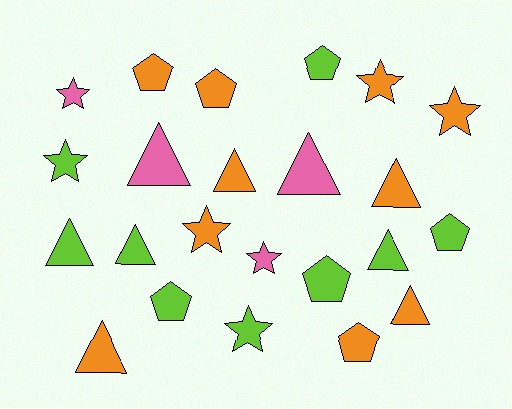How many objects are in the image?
There are 23 objects.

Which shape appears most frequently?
Triangle, with 9 objects.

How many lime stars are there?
There are 2 lime stars.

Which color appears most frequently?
Orange, with 10 objects.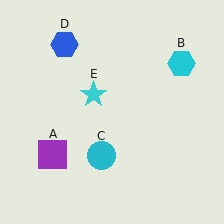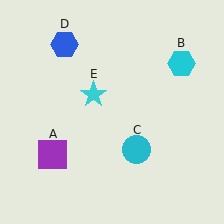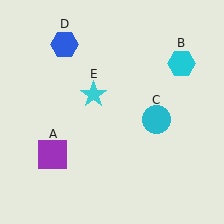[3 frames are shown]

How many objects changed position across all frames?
1 object changed position: cyan circle (object C).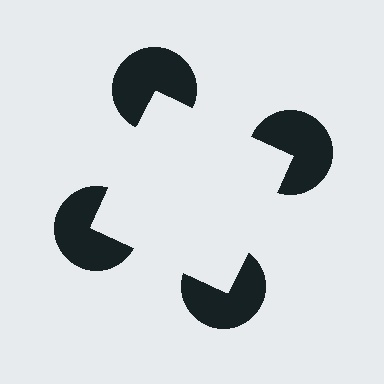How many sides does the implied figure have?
4 sides.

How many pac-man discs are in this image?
There are 4 — one at each vertex of the illusory square.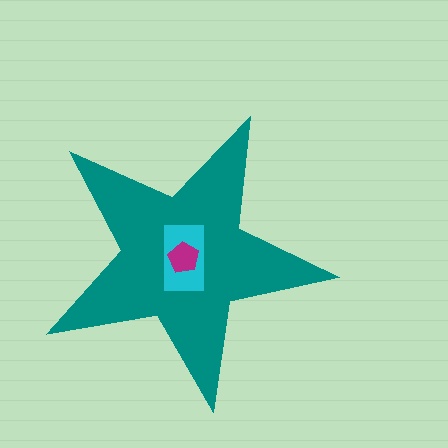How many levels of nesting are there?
3.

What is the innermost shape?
The magenta pentagon.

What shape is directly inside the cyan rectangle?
The magenta pentagon.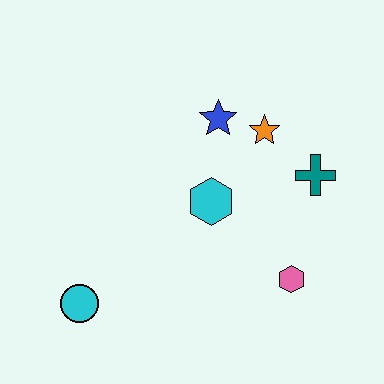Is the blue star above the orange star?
Yes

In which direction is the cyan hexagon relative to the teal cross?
The cyan hexagon is to the left of the teal cross.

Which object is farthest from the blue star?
The cyan circle is farthest from the blue star.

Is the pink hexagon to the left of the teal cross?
Yes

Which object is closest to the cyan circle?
The cyan hexagon is closest to the cyan circle.